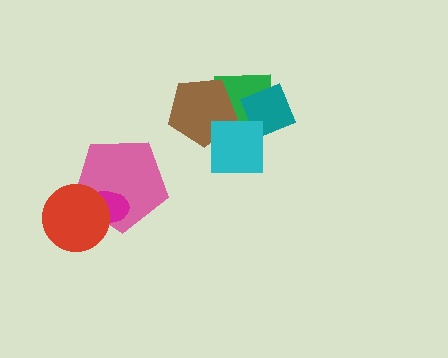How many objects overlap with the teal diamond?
2 objects overlap with the teal diamond.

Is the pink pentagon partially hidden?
Yes, it is partially covered by another shape.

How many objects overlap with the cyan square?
3 objects overlap with the cyan square.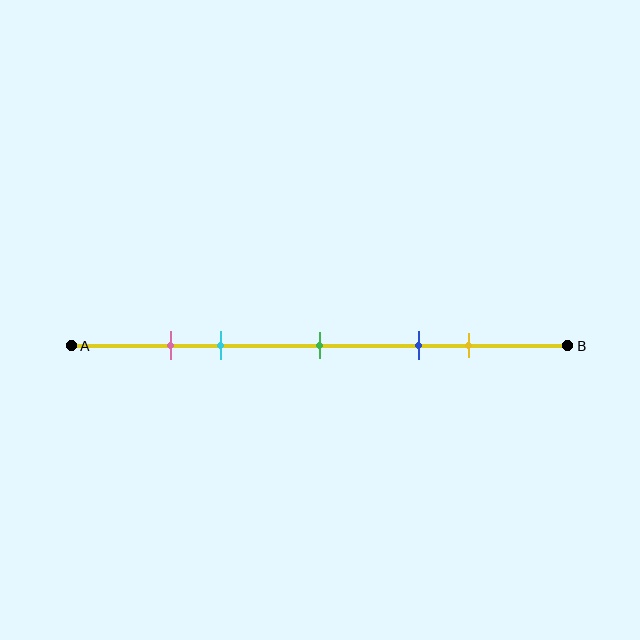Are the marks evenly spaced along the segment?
No, the marks are not evenly spaced.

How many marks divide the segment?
There are 5 marks dividing the segment.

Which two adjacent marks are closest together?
The pink and cyan marks are the closest adjacent pair.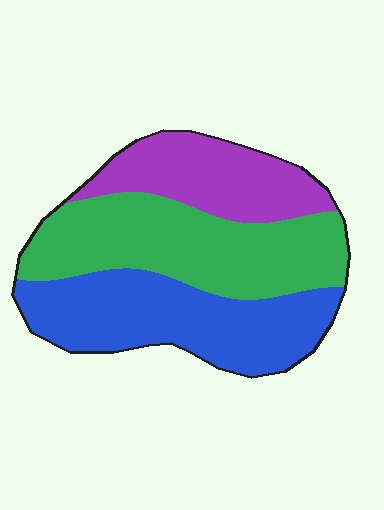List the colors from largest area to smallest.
From largest to smallest: green, blue, purple.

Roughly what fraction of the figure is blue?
Blue takes up about three eighths (3/8) of the figure.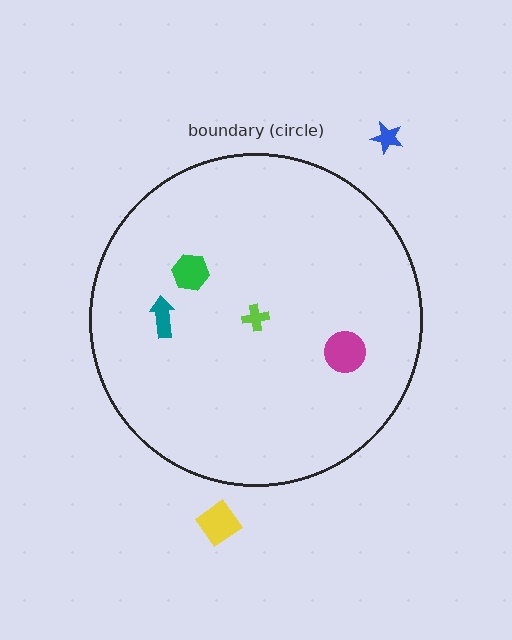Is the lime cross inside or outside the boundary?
Inside.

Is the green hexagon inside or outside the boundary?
Inside.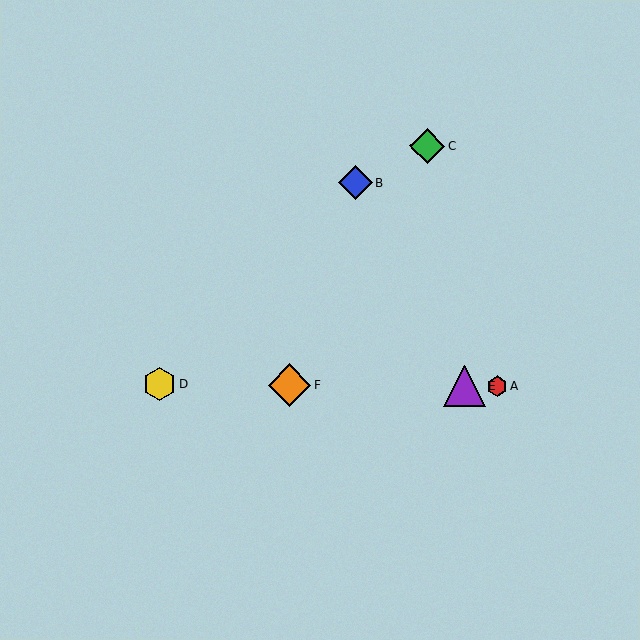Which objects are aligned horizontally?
Objects A, D, E, F are aligned horizontally.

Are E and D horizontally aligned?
Yes, both are at y≈386.